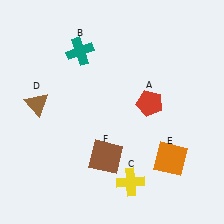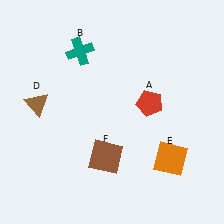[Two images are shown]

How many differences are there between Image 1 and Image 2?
There is 1 difference between the two images.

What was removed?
The yellow cross (C) was removed in Image 2.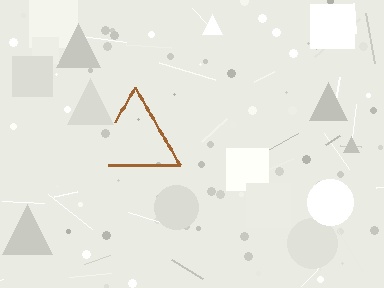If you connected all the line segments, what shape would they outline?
They would outline a triangle.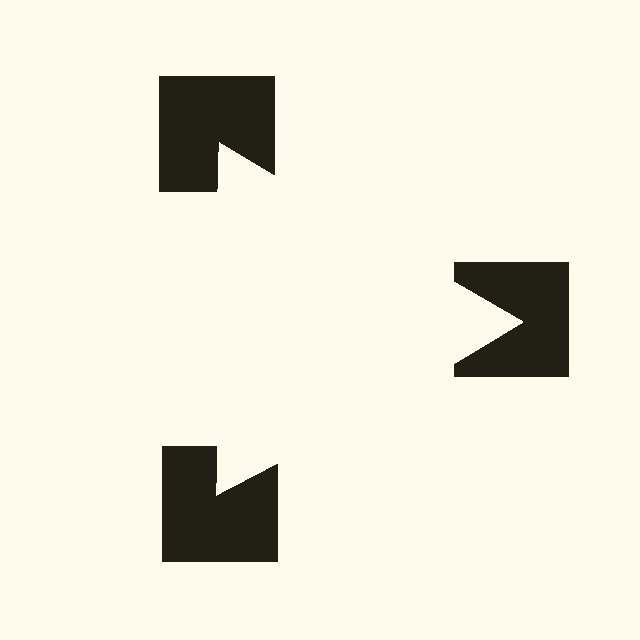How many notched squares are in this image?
There are 3 — one at each vertex of the illusory triangle.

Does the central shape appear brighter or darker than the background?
It typically appears slightly brighter than the background, even though no actual brightness change is drawn.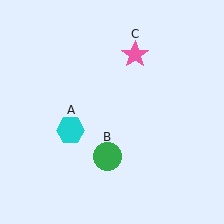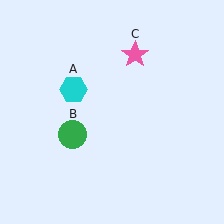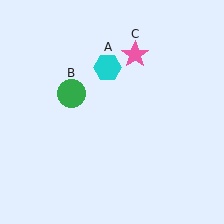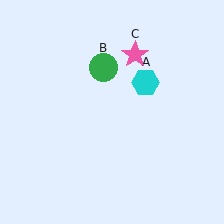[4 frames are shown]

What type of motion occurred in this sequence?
The cyan hexagon (object A), green circle (object B) rotated clockwise around the center of the scene.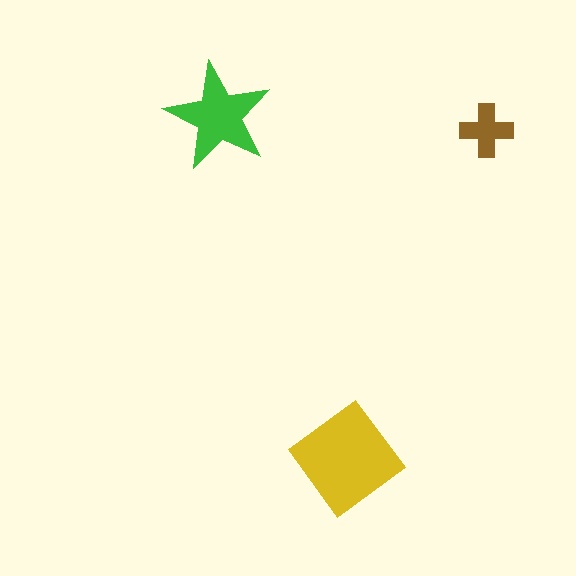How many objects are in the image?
There are 3 objects in the image.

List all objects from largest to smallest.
The yellow diamond, the green star, the brown cross.